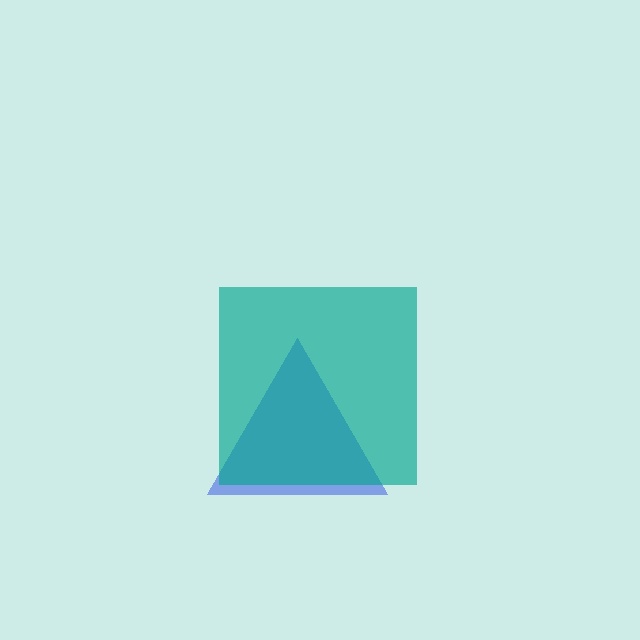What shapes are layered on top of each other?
The layered shapes are: a blue triangle, a teal square.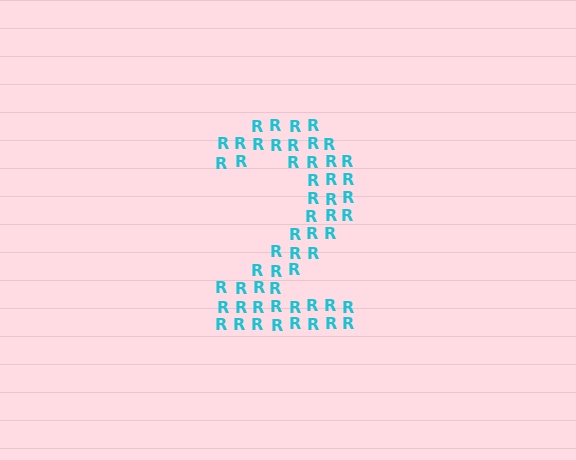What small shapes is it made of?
It is made of small letter R's.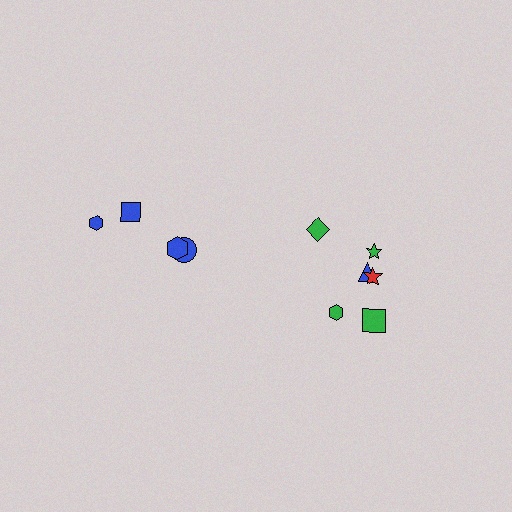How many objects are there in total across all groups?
There are 10 objects.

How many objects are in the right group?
There are 6 objects.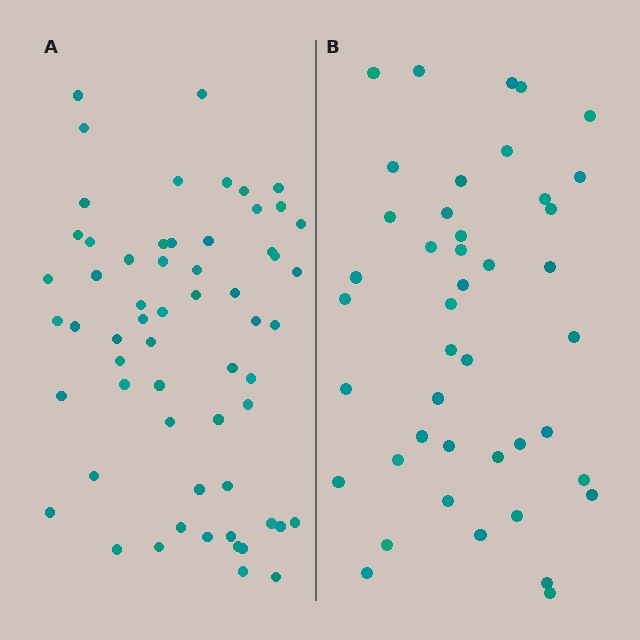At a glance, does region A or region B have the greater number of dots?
Region A (the left region) has more dots.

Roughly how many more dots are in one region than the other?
Region A has approximately 15 more dots than region B.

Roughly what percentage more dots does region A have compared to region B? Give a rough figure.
About 40% more.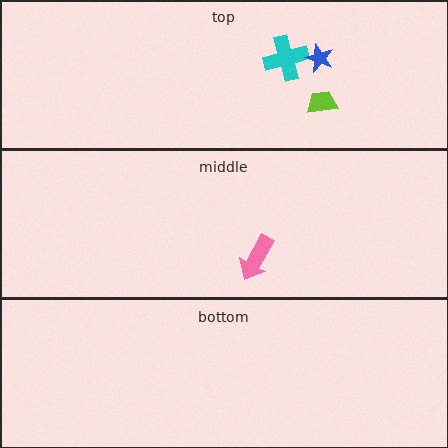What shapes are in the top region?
The cyan cross, the blue star, the lime trapezoid.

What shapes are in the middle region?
The pink arrow.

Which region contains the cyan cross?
The top region.